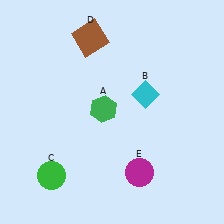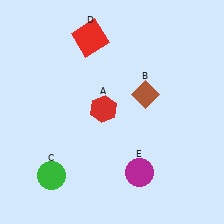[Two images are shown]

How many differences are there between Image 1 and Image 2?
There are 3 differences between the two images.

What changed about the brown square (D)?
In Image 1, D is brown. In Image 2, it changed to red.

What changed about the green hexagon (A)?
In Image 1, A is green. In Image 2, it changed to red.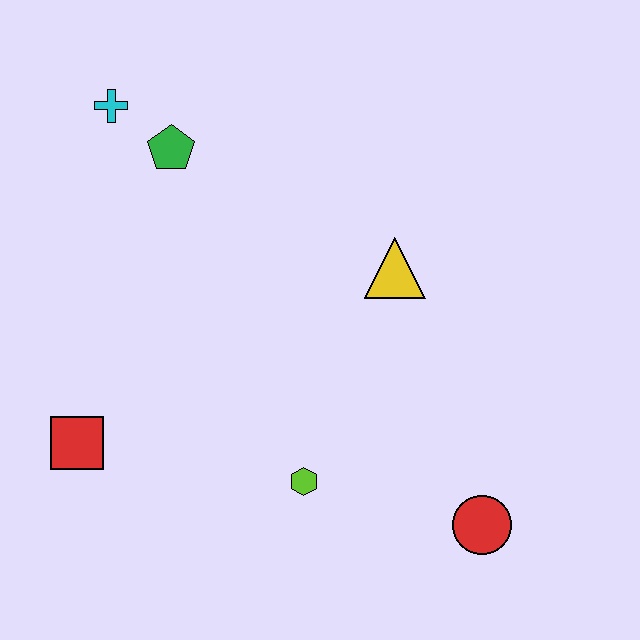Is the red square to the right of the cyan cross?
No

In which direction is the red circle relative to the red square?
The red circle is to the right of the red square.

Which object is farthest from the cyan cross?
The red circle is farthest from the cyan cross.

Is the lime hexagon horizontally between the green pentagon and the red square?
No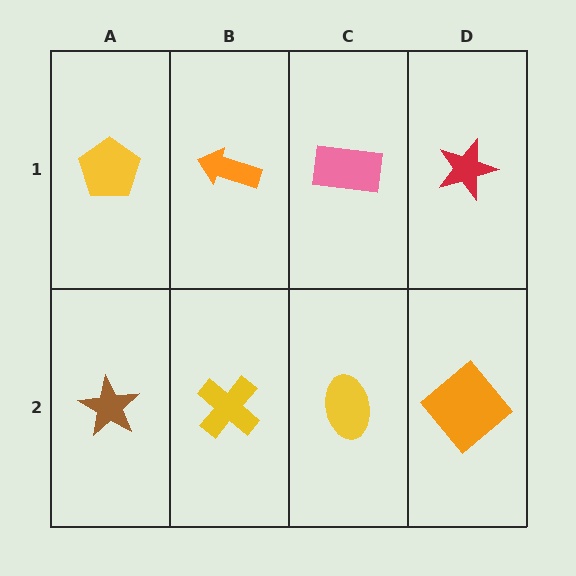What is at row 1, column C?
A pink rectangle.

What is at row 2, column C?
A yellow ellipse.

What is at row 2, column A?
A brown star.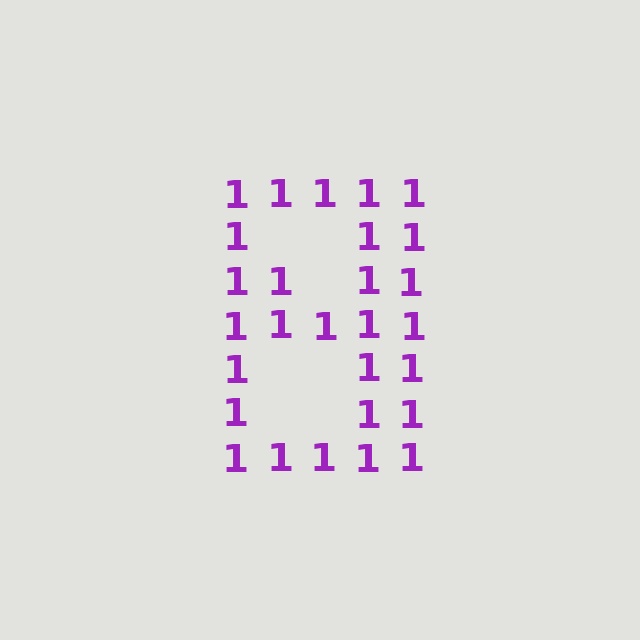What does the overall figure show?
The overall figure shows the digit 8.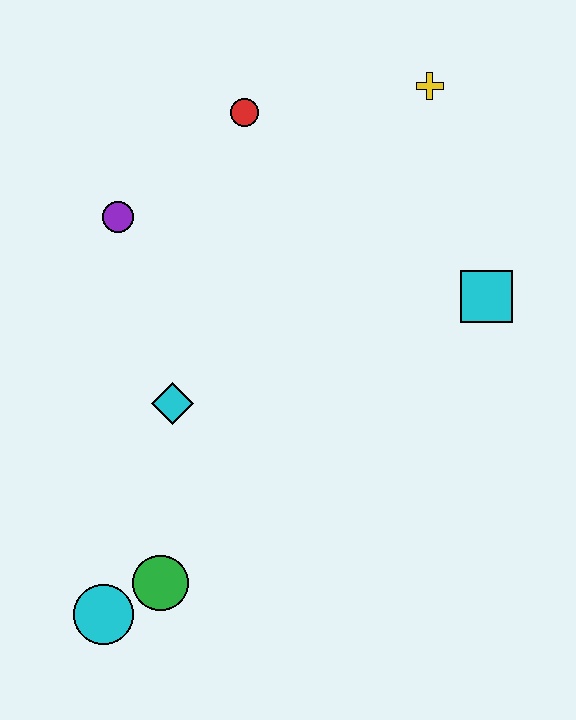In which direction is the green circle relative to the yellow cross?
The green circle is below the yellow cross.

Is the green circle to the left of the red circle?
Yes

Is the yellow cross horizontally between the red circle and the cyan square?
Yes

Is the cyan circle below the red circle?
Yes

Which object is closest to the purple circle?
The red circle is closest to the purple circle.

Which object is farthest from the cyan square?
The cyan circle is farthest from the cyan square.